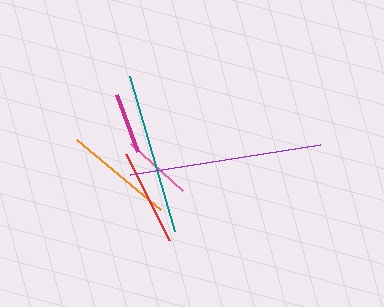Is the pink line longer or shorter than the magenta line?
The pink line is longer than the magenta line.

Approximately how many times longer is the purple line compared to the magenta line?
The purple line is approximately 3.2 times the length of the magenta line.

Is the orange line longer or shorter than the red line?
The orange line is longer than the red line.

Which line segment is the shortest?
The magenta line is the shortest at approximately 61 pixels.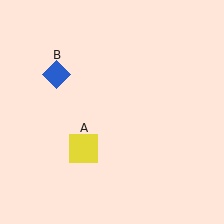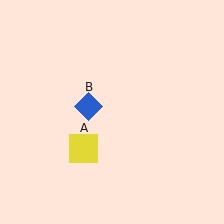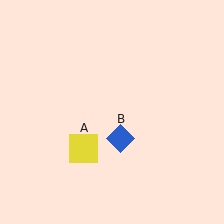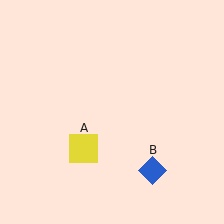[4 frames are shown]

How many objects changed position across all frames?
1 object changed position: blue diamond (object B).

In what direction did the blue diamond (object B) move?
The blue diamond (object B) moved down and to the right.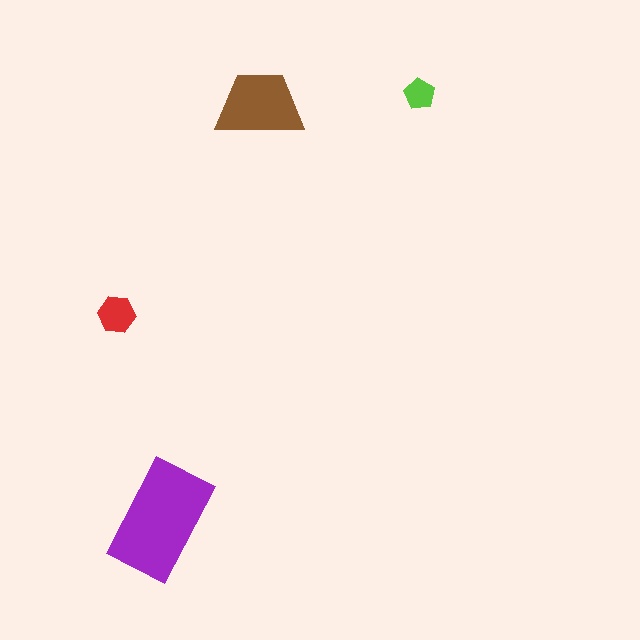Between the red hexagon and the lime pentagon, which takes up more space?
The red hexagon.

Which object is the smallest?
The lime pentagon.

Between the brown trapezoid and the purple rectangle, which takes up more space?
The purple rectangle.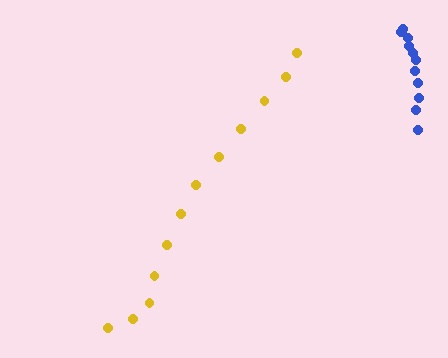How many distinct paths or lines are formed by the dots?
There are 2 distinct paths.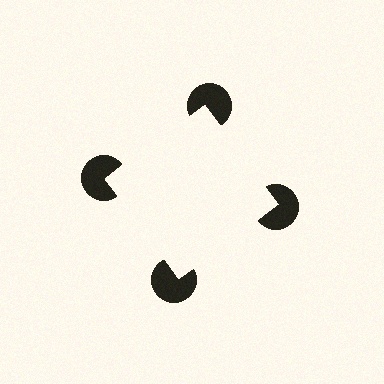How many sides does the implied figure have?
4 sides.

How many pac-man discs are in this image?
There are 4 — one at each vertex of the illusory square.